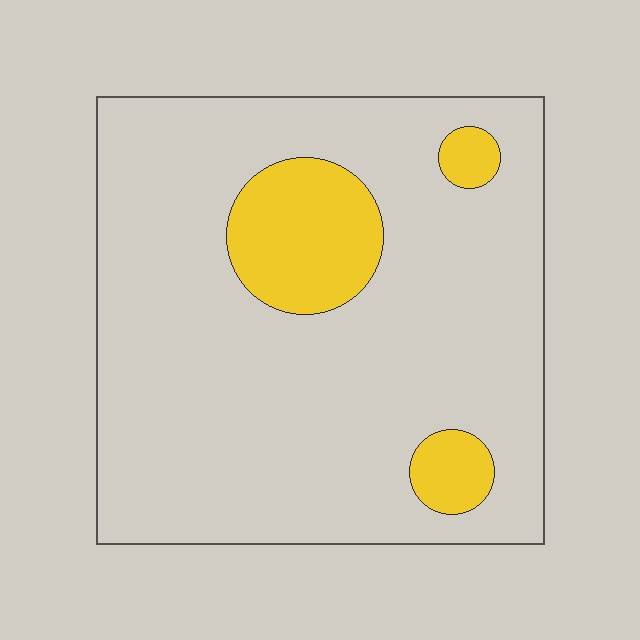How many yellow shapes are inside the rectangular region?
3.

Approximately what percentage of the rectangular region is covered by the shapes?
Approximately 15%.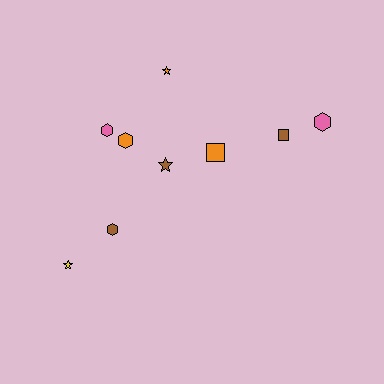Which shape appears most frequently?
Hexagon, with 4 objects.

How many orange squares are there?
There is 1 orange square.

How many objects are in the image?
There are 9 objects.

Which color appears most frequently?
Orange, with 3 objects.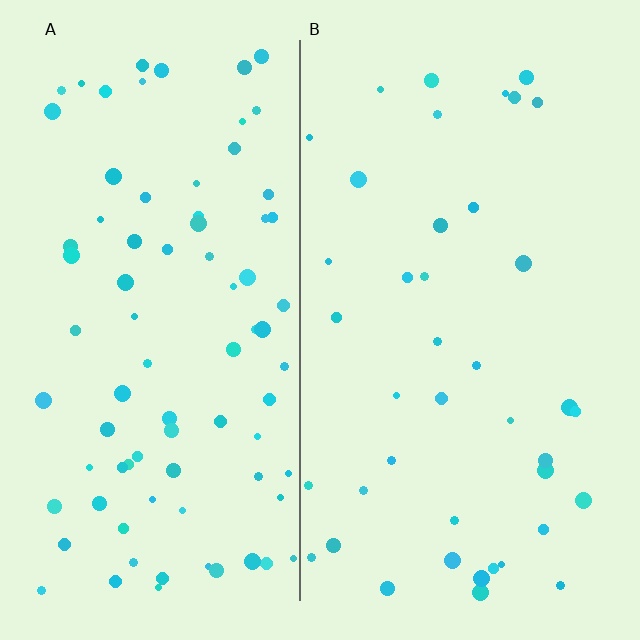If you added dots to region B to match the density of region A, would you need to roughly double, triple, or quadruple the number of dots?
Approximately double.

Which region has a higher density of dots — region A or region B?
A (the left).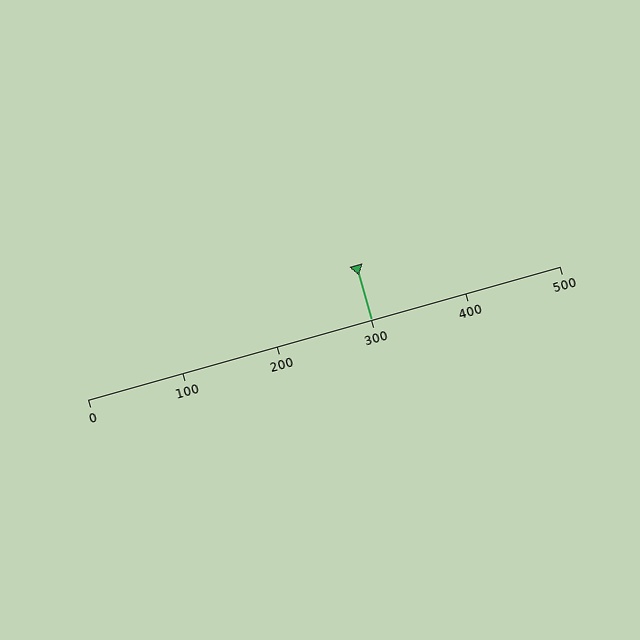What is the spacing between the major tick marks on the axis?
The major ticks are spaced 100 apart.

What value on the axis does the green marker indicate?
The marker indicates approximately 300.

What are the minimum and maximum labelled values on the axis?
The axis runs from 0 to 500.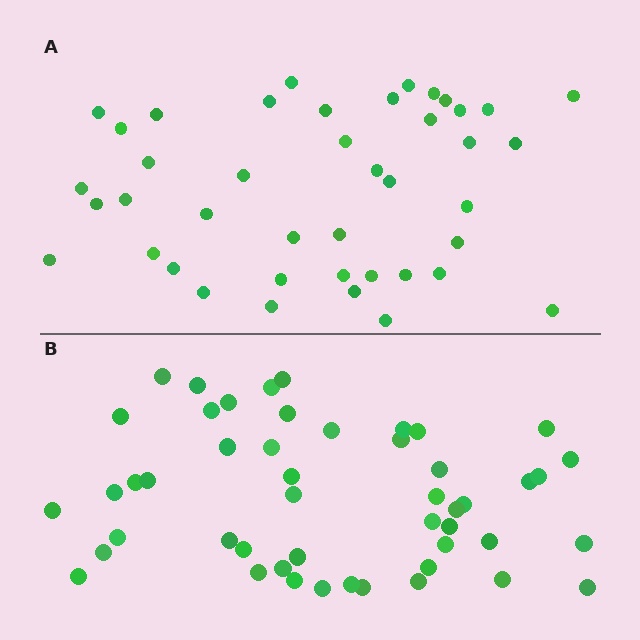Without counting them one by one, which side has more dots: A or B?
Region B (the bottom region) has more dots.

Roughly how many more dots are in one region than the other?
Region B has roughly 8 or so more dots than region A.